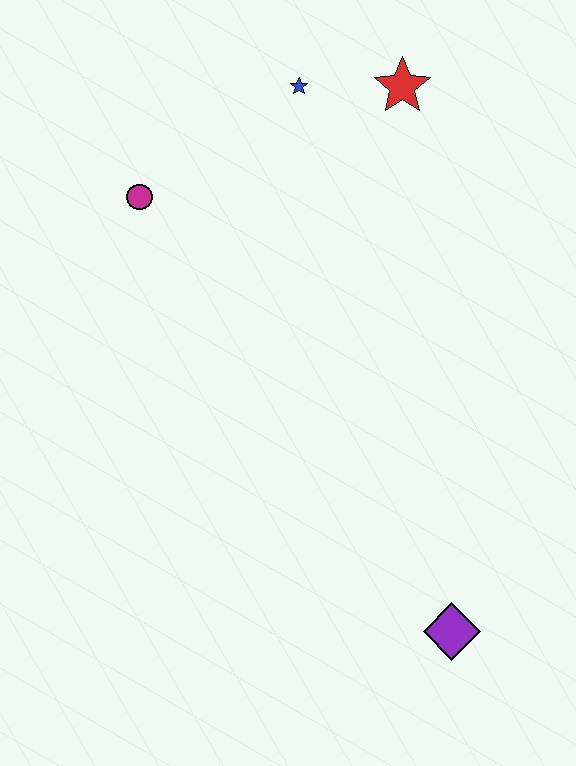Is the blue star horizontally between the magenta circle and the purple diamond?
Yes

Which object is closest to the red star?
The blue star is closest to the red star.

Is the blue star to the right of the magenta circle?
Yes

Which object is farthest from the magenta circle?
The purple diamond is farthest from the magenta circle.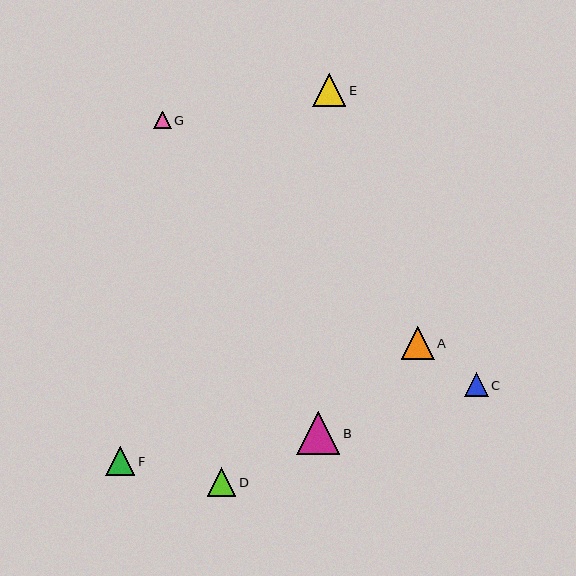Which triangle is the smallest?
Triangle G is the smallest with a size of approximately 18 pixels.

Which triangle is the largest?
Triangle B is the largest with a size of approximately 43 pixels.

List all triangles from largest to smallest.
From largest to smallest: B, A, E, F, D, C, G.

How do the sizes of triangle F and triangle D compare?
Triangle F and triangle D are approximately the same size.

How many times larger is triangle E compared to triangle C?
Triangle E is approximately 1.3 times the size of triangle C.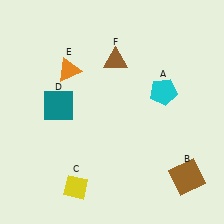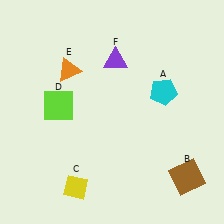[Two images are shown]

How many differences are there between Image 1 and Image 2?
There are 2 differences between the two images.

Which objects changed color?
D changed from teal to lime. F changed from brown to purple.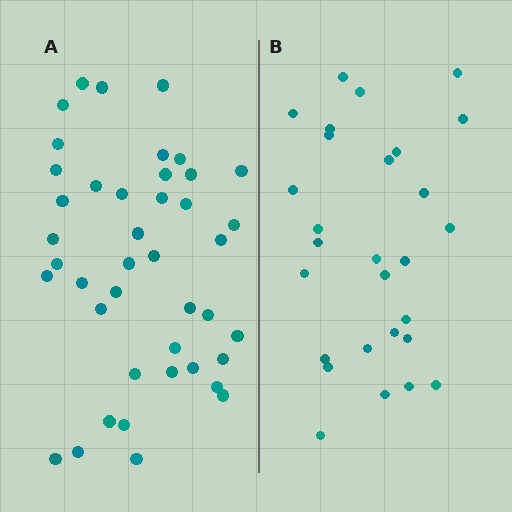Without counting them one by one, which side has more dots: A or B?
Region A (the left region) has more dots.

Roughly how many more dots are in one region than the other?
Region A has approximately 15 more dots than region B.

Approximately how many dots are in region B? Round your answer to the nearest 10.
About 30 dots. (The exact count is 28, which rounds to 30.)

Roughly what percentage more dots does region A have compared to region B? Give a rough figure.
About 50% more.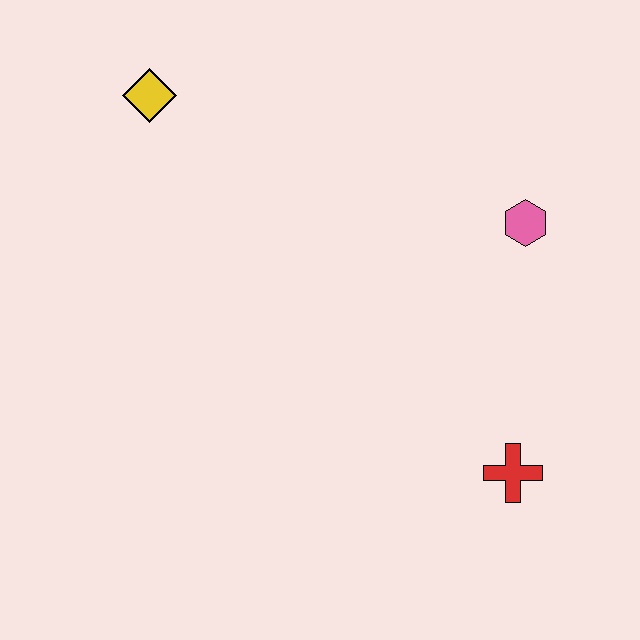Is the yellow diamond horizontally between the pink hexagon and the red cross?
No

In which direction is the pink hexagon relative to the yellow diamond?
The pink hexagon is to the right of the yellow diamond.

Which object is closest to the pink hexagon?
The red cross is closest to the pink hexagon.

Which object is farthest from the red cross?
The yellow diamond is farthest from the red cross.